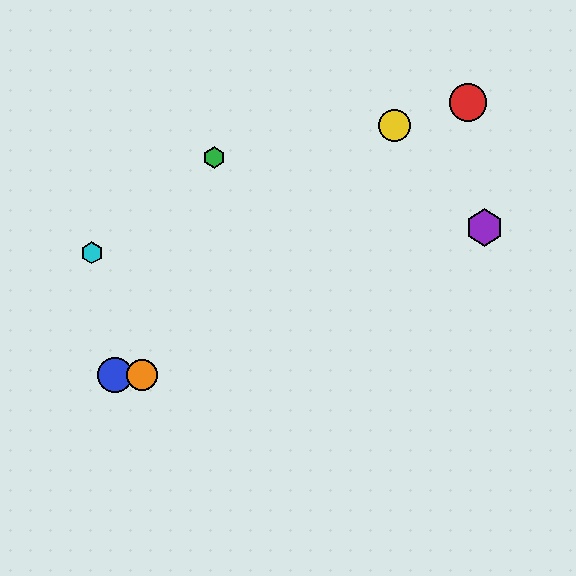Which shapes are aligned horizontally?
The blue circle, the orange circle are aligned horizontally.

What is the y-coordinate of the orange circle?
The orange circle is at y≈375.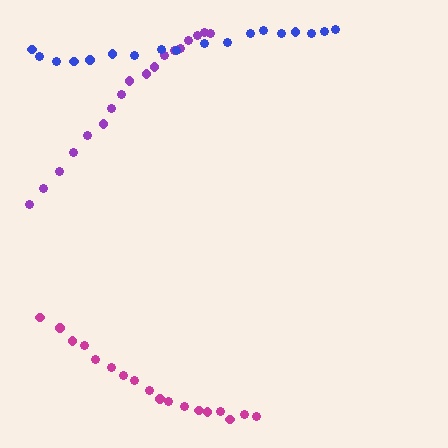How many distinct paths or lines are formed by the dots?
There are 3 distinct paths.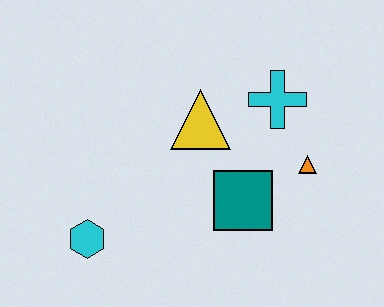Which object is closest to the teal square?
The orange triangle is closest to the teal square.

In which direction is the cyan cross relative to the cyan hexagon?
The cyan cross is to the right of the cyan hexagon.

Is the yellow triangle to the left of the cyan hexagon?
No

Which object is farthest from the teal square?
The cyan hexagon is farthest from the teal square.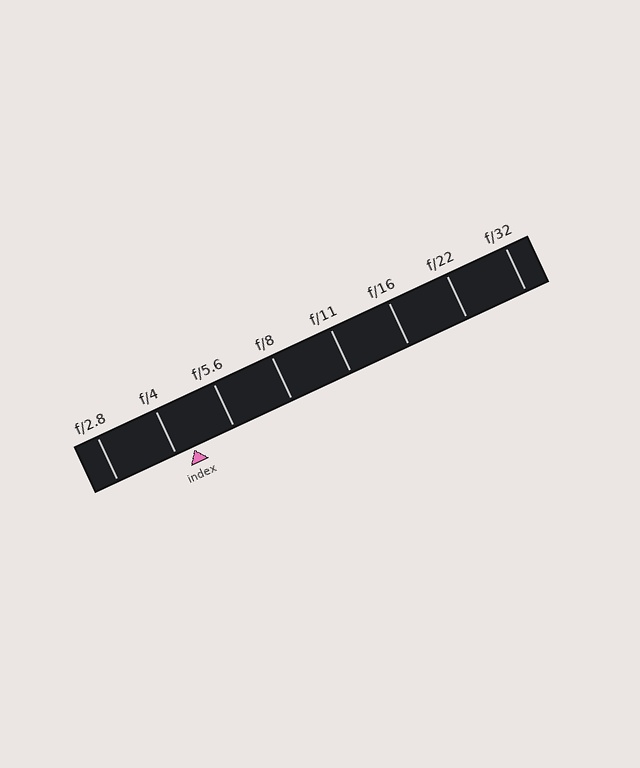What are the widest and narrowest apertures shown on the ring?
The widest aperture shown is f/2.8 and the narrowest is f/32.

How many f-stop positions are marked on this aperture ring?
There are 8 f-stop positions marked.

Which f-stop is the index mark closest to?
The index mark is closest to f/4.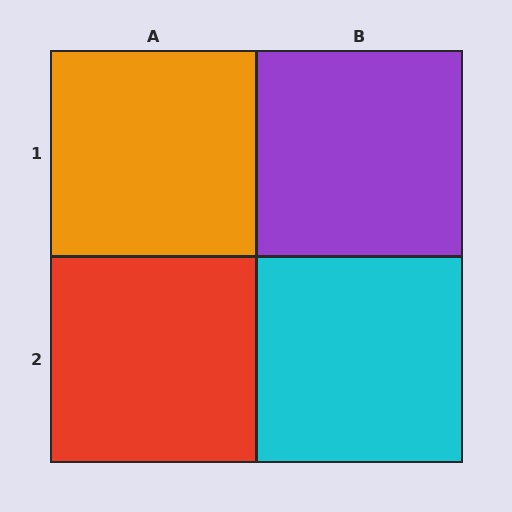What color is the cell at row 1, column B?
Purple.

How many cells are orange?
1 cell is orange.